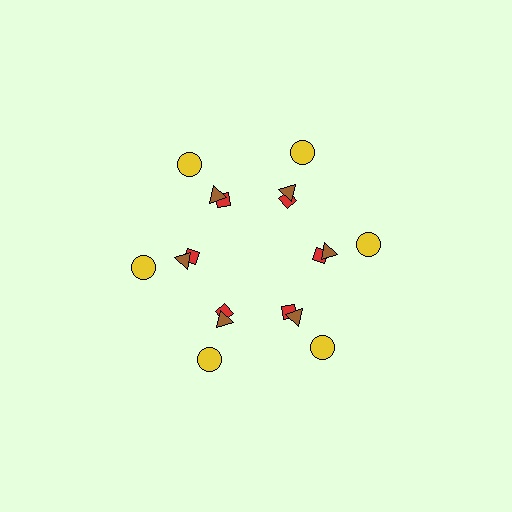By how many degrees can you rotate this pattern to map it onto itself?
The pattern maps onto itself every 60 degrees of rotation.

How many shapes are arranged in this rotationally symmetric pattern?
There are 18 shapes, arranged in 6 groups of 3.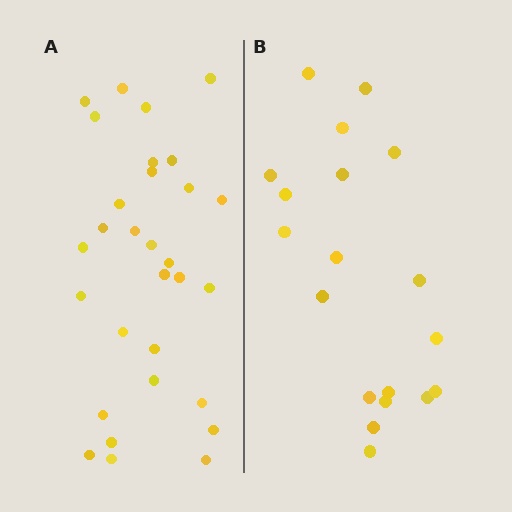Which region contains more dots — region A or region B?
Region A (the left region) has more dots.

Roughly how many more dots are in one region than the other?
Region A has roughly 12 or so more dots than region B.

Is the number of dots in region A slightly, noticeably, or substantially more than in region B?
Region A has substantially more. The ratio is roughly 1.6 to 1.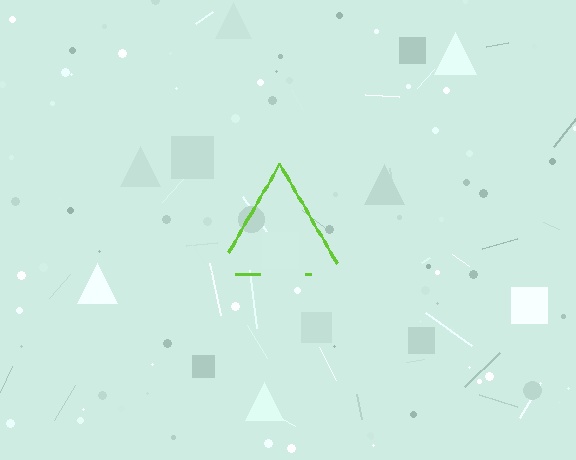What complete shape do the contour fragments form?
The contour fragments form a triangle.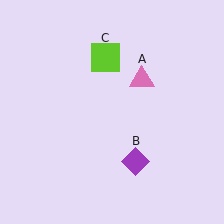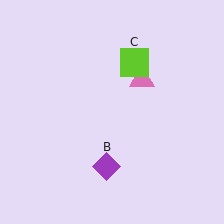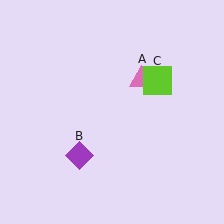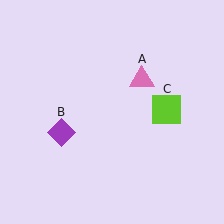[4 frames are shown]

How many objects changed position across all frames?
2 objects changed position: purple diamond (object B), lime square (object C).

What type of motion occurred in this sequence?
The purple diamond (object B), lime square (object C) rotated clockwise around the center of the scene.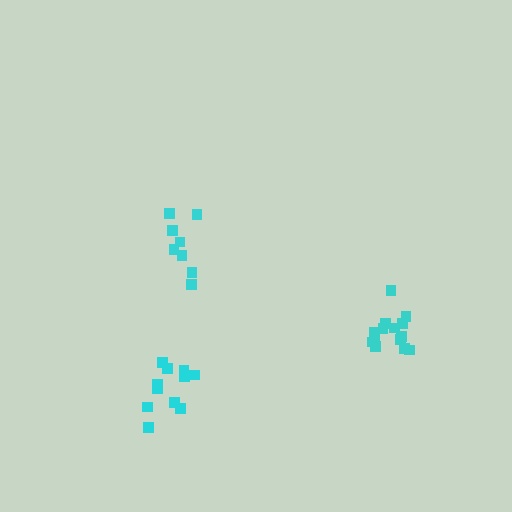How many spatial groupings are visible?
There are 3 spatial groupings.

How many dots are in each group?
Group 1: 11 dots, Group 2: 8 dots, Group 3: 14 dots (33 total).